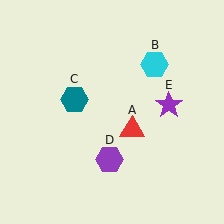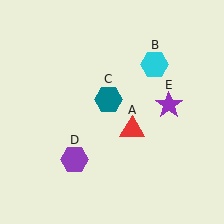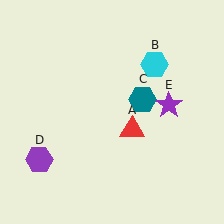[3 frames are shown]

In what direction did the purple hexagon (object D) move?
The purple hexagon (object D) moved left.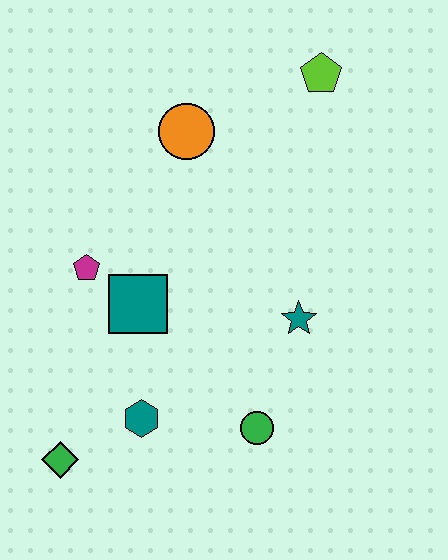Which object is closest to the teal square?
The magenta pentagon is closest to the teal square.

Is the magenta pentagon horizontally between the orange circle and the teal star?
No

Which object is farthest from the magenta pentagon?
The lime pentagon is farthest from the magenta pentagon.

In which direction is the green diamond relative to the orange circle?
The green diamond is below the orange circle.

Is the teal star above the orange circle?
No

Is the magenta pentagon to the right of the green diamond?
Yes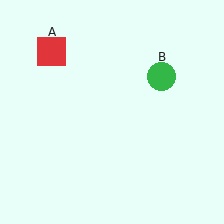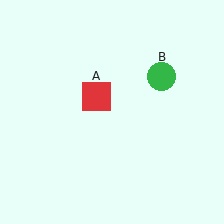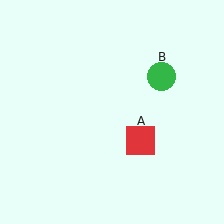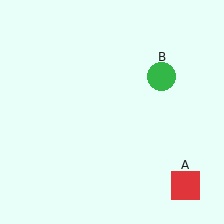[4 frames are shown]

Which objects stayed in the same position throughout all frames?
Green circle (object B) remained stationary.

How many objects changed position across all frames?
1 object changed position: red square (object A).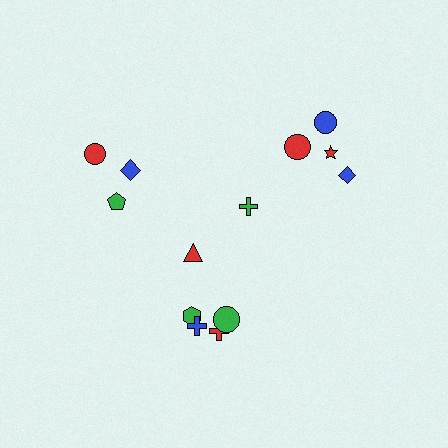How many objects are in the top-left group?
There are 3 objects.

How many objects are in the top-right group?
There are 5 objects.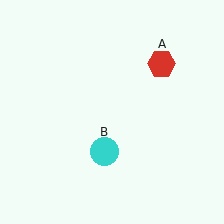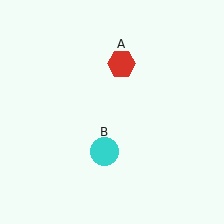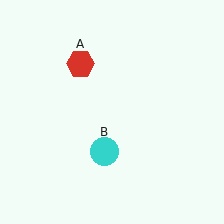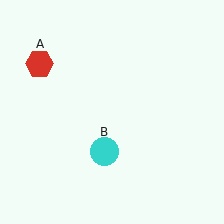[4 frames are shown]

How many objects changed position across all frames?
1 object changed position: red hexagon (object A).